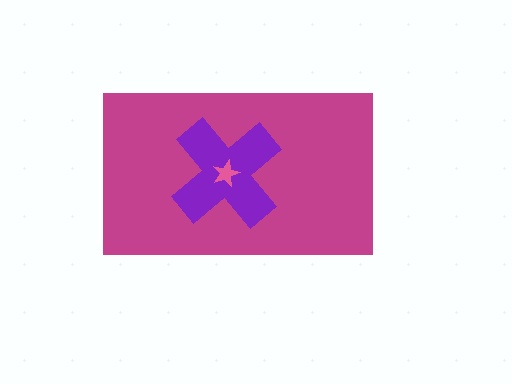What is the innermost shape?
The pink star.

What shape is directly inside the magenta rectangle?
The purple cross.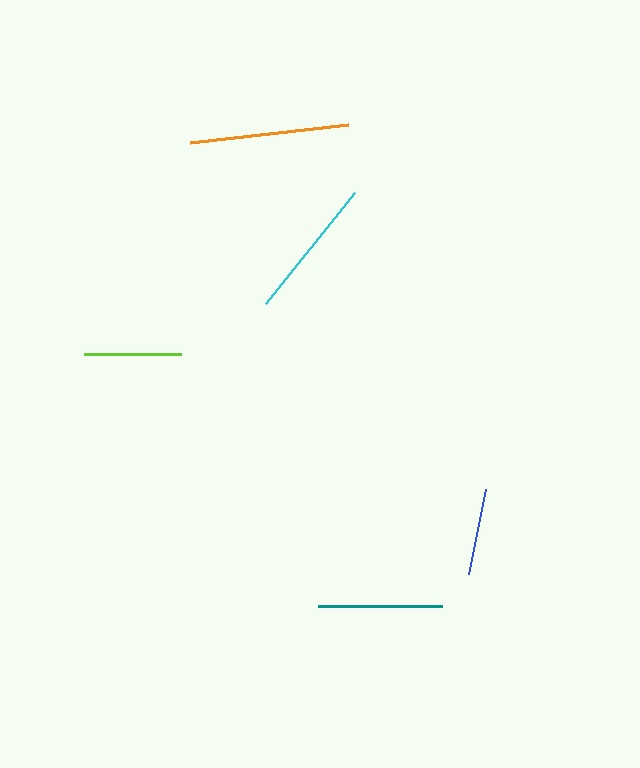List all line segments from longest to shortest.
From longest to shortest: orange, cyan, teal, lime, blue.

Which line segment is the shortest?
The blue line is the shortest at approximately 87 pixels.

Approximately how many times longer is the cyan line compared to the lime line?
The cyan line is approximately 1.5 times the length of the lime line.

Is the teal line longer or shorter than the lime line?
The teal line is longer than the lime line.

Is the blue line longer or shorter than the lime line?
The lime line is longer than the blue line.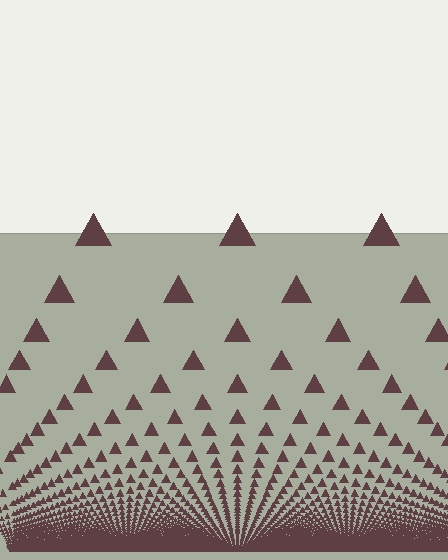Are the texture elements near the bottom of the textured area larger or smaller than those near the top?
Smaller. The gradient is inverted — elements near the bottom are smaller and denser.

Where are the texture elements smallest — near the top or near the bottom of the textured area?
Near the bottom.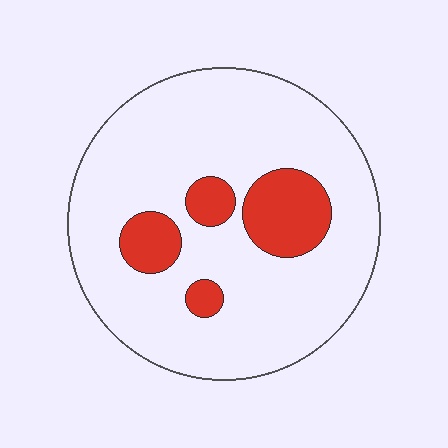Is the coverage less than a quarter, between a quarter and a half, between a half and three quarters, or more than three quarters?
Less than a quarter.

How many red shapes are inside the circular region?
4.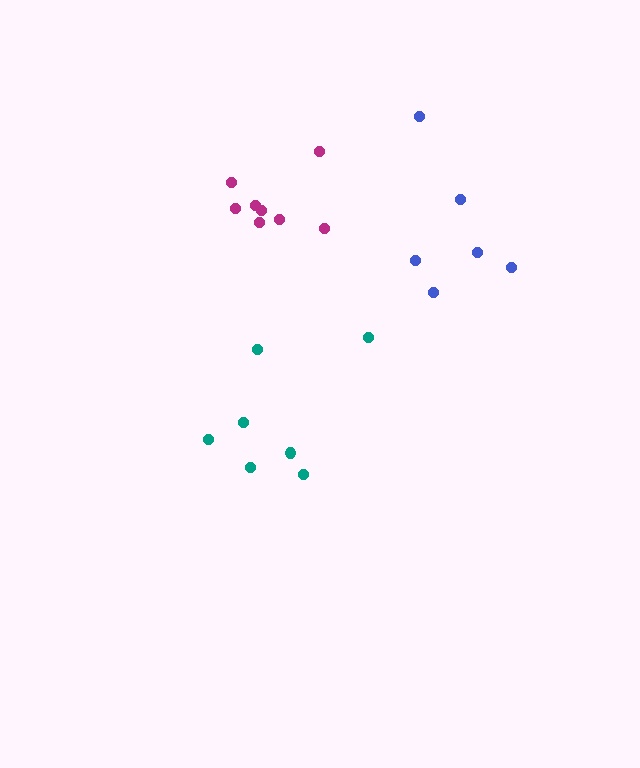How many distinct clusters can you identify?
There are 3 distinct clusters.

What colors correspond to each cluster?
The clusters are colored: teal, blue, magenta.